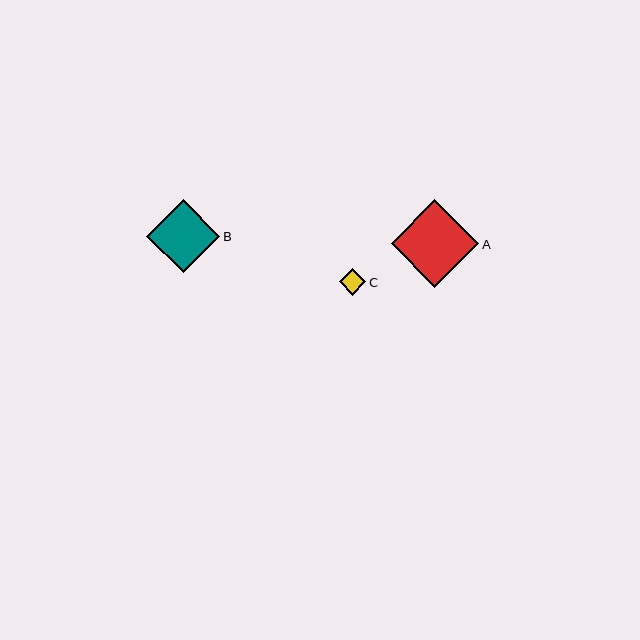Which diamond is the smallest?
Diamond C is the smallest with a size of approximately 26 pixels.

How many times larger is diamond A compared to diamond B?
Diamond A is approximately 1.2 times the size of diamond B.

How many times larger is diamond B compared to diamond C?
Diamond B is approximately 2.8 times the size of diamond C.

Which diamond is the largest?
Diamond A is the largest with a size of approximately 88 pixels.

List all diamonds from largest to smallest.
From largest to smallest: A, B, C.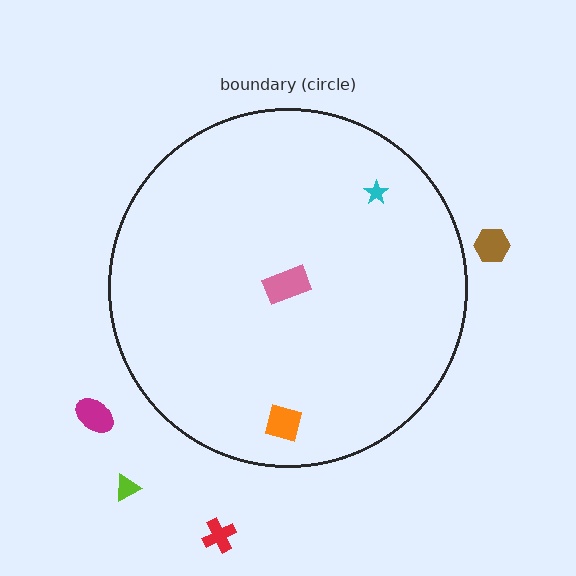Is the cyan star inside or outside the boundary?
Inside.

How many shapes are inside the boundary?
3 inside, 4 outside.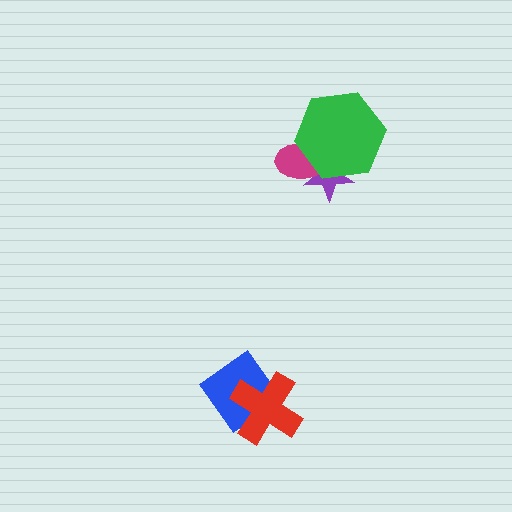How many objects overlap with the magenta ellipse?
2 objects overlap with the magenta ellipse.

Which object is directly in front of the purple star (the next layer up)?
The magenta ellipse is directly in front of the purple star.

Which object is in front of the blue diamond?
The red cross is in front of the blue diamond.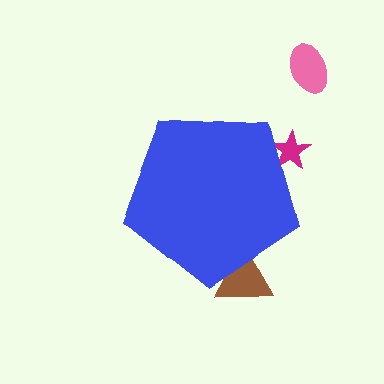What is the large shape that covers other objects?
A blue pentagon.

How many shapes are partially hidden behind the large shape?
2 shapes are partially hidden.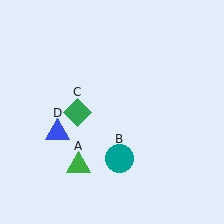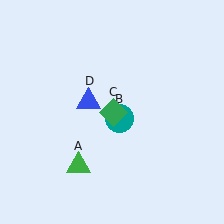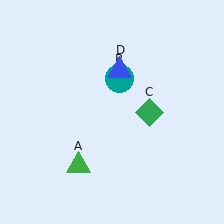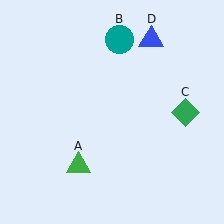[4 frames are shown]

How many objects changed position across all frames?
3 objects changed position: teal circle (object B), green diamond (object C), blue triangle (object D).